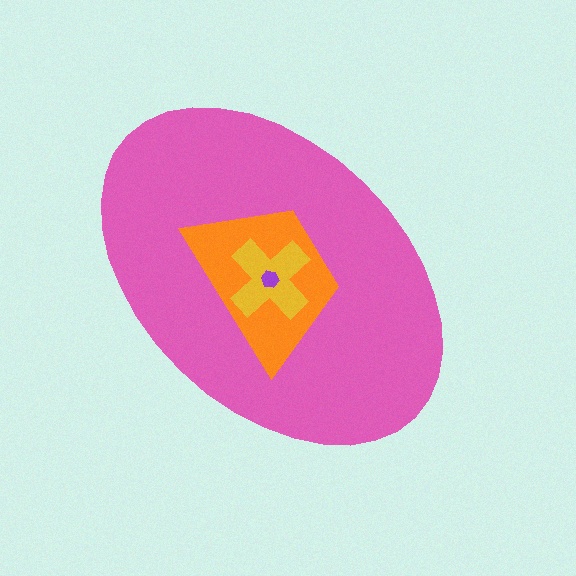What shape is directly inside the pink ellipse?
The orange trapezoid.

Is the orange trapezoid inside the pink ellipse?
Yes.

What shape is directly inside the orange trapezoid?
The yellow cross.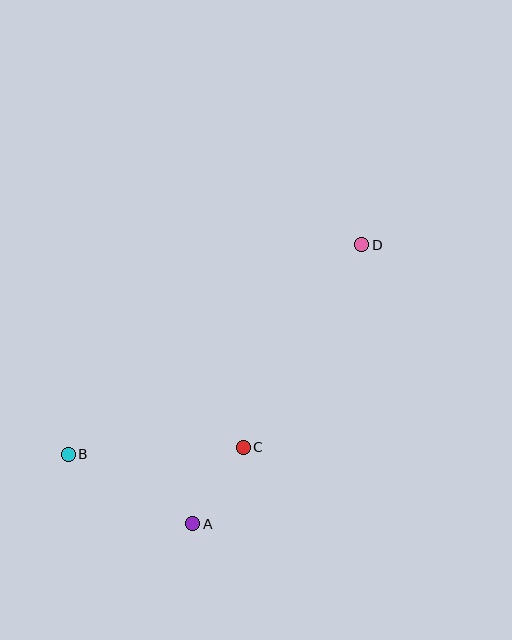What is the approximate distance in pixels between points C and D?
The distance between C and D is approximately 234 pixels.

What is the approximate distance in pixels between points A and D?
The distance between A and D is approximately 326 pixels.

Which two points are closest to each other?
Points A and C are closest to each other.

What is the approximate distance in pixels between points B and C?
The distance between B and C is approximately 175 pixels.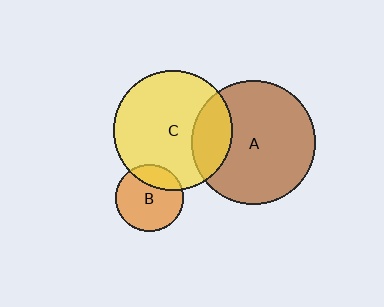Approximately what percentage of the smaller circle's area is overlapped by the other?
Approximately 25%.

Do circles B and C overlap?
Yes.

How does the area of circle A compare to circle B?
Approximately 3.3 times.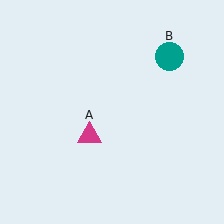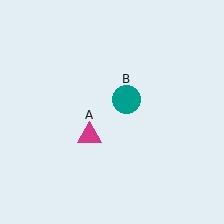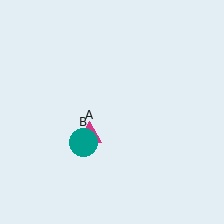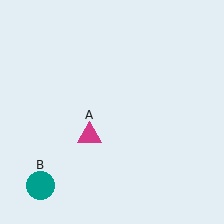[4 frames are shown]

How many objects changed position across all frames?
1 object changed position: teal circle (object B).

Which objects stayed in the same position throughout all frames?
Magenta triangle (object A) remained stationary.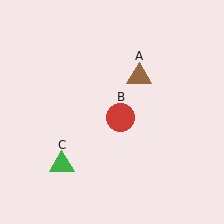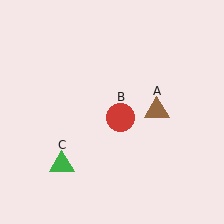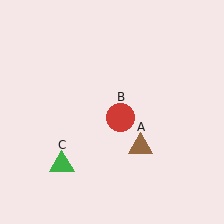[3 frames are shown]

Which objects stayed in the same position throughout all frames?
Red circle (object B) and green triangle (object C) remained stationary.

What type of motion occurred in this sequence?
The brown triangle (object A) rotated clockwise around the center of the scene.